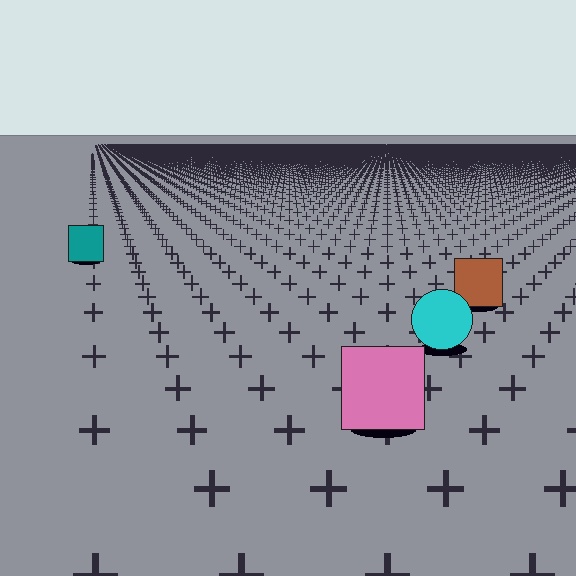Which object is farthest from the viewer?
The teal square is farthest from the viewer. It appears smaller and the ground texture around it is denser.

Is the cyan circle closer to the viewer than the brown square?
Yes. The cyan circle is closer — you can tell from the texture gradient: the ground texture is coarser near it.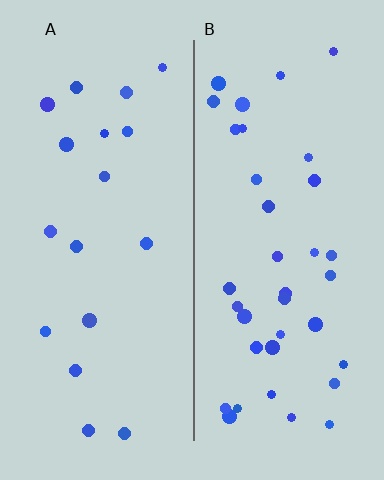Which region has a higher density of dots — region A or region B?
B (the right).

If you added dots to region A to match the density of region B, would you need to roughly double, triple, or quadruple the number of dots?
Approximately double.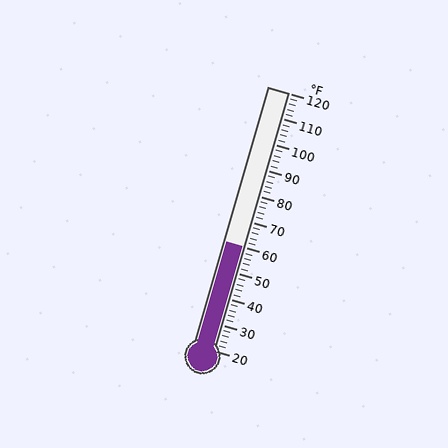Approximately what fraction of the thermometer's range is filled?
The thermometer is filled to approximately 40% of its range.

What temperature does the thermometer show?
The thermometer shows approximately 60°F.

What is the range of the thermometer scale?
The thermometer scale ranges from 20°F to 120°F.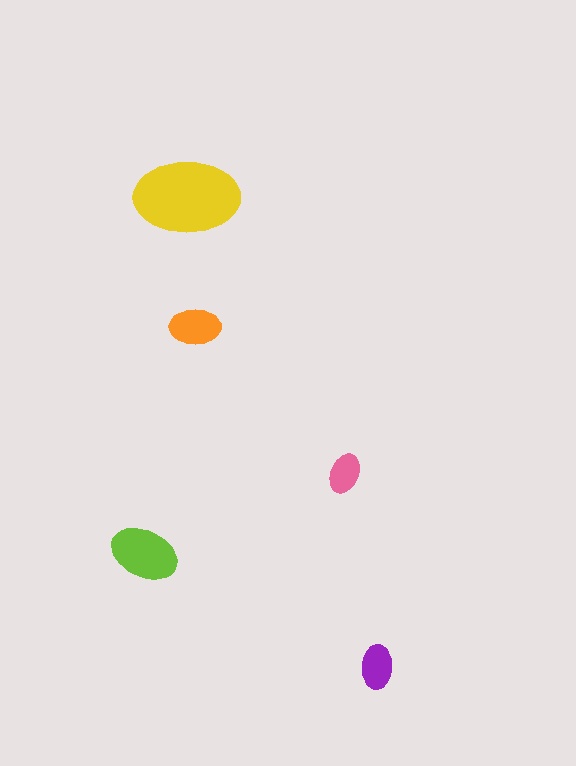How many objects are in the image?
There are 5 objects in the image.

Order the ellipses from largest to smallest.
the yellow one, the lime one, the orange one, the purple one, the pink one.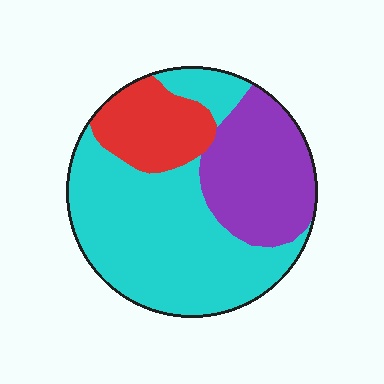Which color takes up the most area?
Cyan, at roughly 55%.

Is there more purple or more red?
Purple.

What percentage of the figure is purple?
Purple takes up about one quarter (1/4) of the figure.